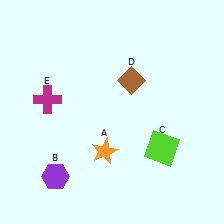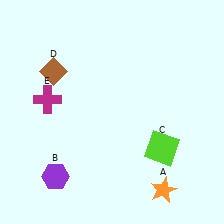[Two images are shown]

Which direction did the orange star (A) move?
The orange star (A) moved right.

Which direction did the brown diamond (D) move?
The brown diamond (D) moved left.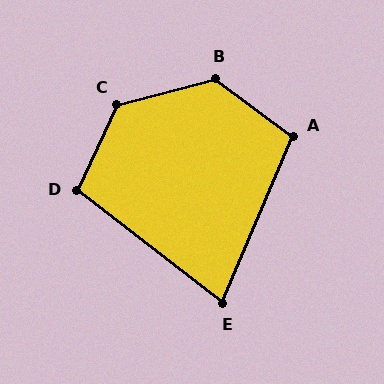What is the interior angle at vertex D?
Approximately 103 degrees (obtuse).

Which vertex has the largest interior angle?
C, at approximately 130 degrees.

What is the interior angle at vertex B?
Approximately 129 degrees (obtuse).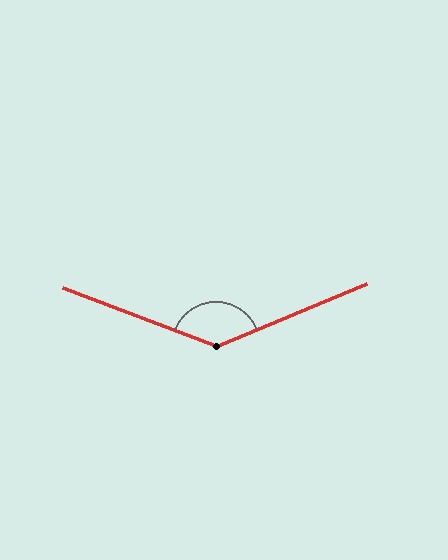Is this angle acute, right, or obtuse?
It is obtuse.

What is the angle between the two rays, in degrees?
Approximately 137 degrees.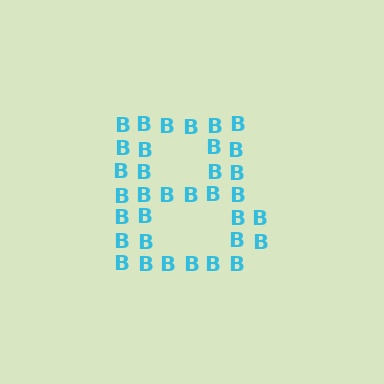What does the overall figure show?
The overall figure shows the letter B.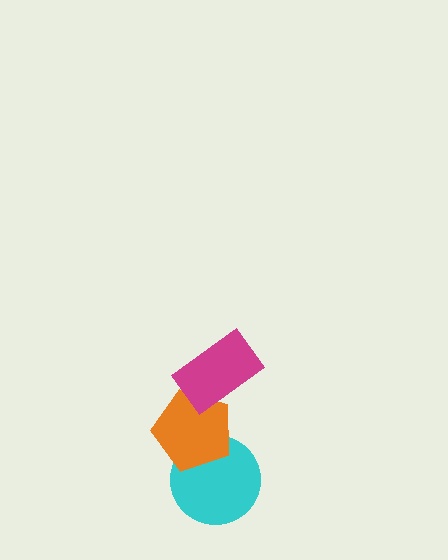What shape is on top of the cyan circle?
The orange pentagon is on top of the cyan circle.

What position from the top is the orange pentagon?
The orange pentagon is 2nd from the top.